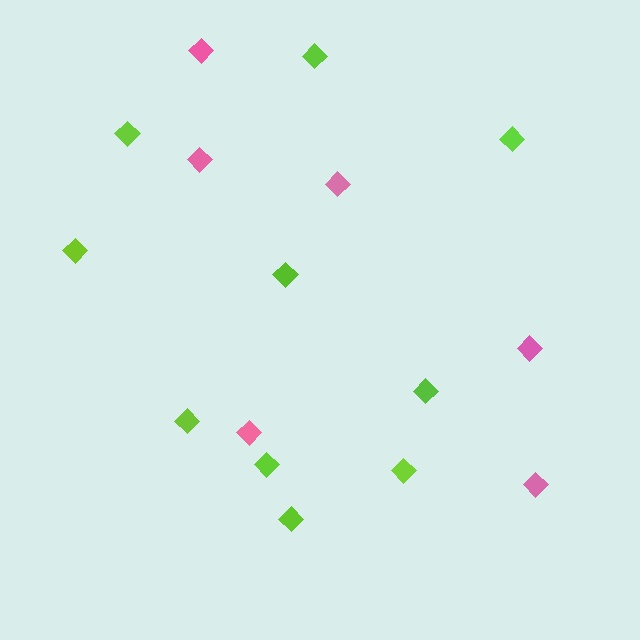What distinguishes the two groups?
There are 2 groups: one group of pink diamonds (6) and one group of lime diamonds (10).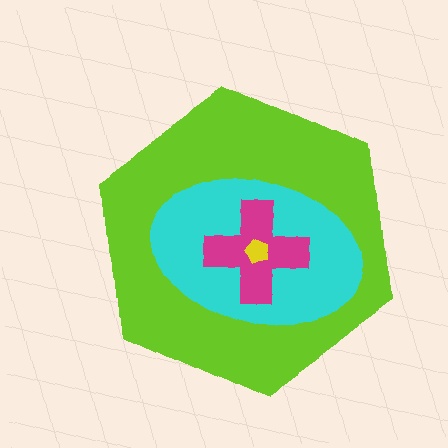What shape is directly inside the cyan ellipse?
The magenta cross.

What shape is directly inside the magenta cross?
The yellow pentagon.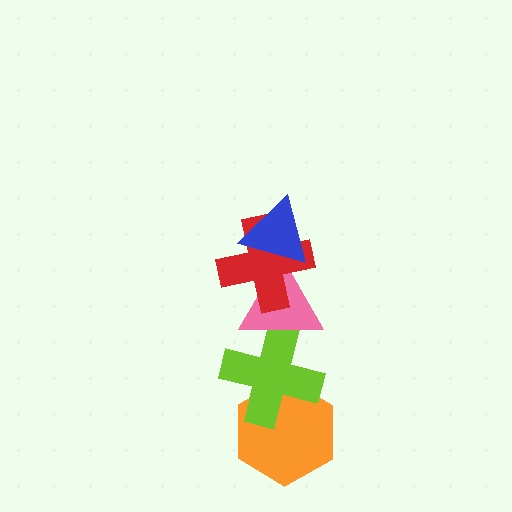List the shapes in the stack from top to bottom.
From top to bottom: the blue triangle, the red cross, the pink triangle, the lime cross, the orange hexagon.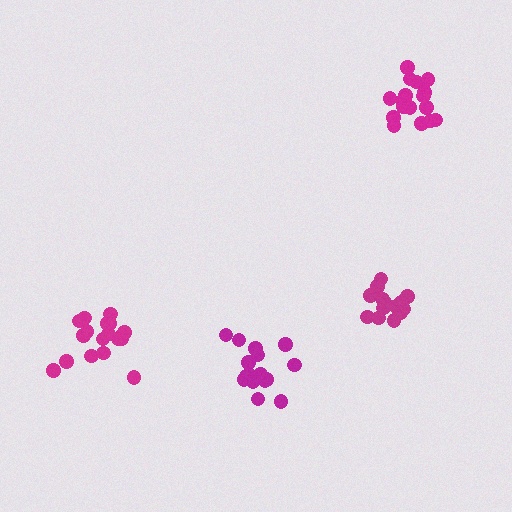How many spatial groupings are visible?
There are 4 spatial groupings.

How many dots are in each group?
Group 1: 17 dots, Group 2: 17 dots, Group 3: 17 dots, Group 4: 14 dots (65 total).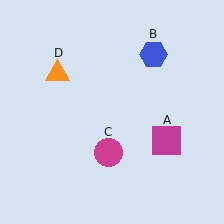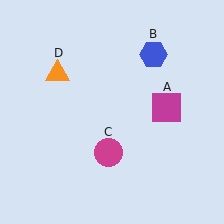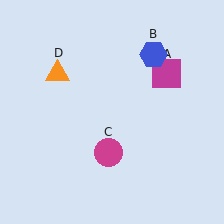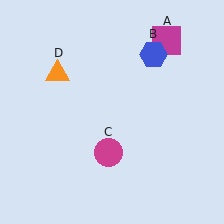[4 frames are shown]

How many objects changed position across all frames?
1 object changed position: magenta square (object A).